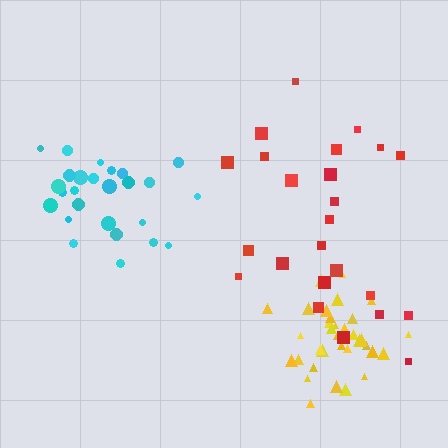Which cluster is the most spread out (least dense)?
Red.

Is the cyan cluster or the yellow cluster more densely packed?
Yellow.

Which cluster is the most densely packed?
Yellow.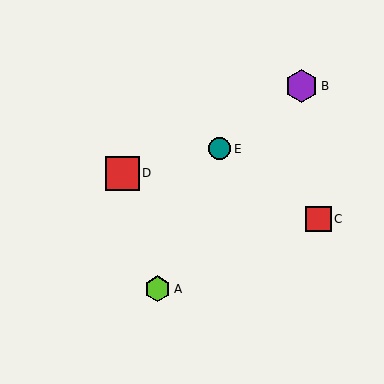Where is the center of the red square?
The center of the red square is at (318, 219).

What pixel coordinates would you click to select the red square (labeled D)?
Click at (122, 173) to select the red square D.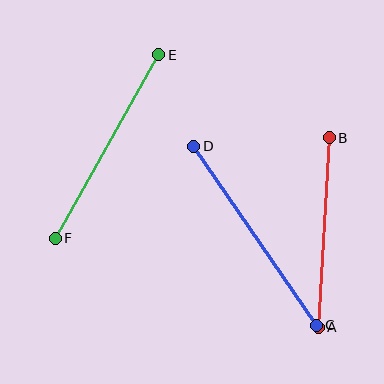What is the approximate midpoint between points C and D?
The midpoint is at approximately (255, 236) pixels.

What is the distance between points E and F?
The distance is approximately 211 pixels.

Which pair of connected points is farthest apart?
Points C and D are farthest apart.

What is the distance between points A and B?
The distance is approximately 190 pixels.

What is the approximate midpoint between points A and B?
The midpoint is at approximately (324, 233) pixels.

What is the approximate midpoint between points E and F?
The midpoint is at approximately (107, 147) pixels.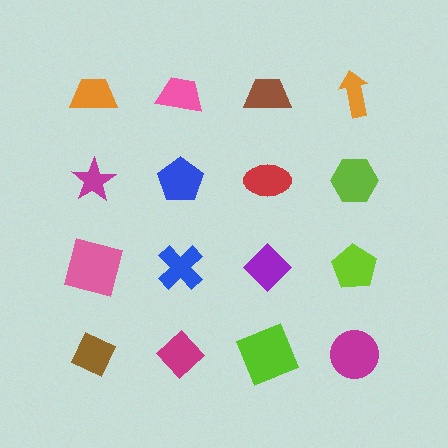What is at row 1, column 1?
An orange trapezoid.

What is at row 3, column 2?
A blue cross.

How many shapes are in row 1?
4 shapes.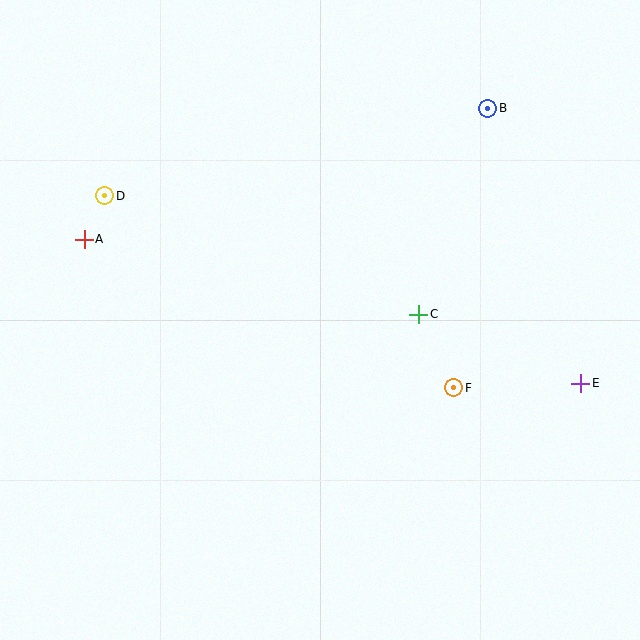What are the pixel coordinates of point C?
Point C is at (419, 314).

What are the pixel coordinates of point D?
Point D is at (105, 196).